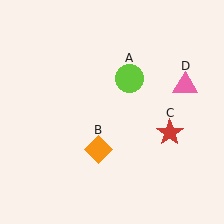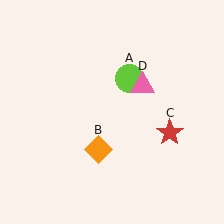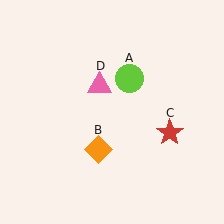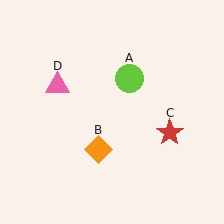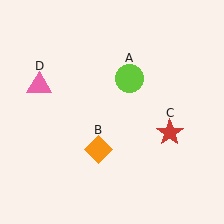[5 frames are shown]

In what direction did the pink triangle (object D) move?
The pink triangle (object D) moved left.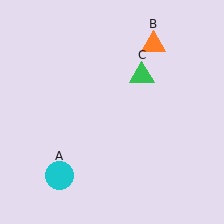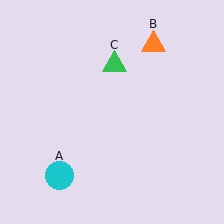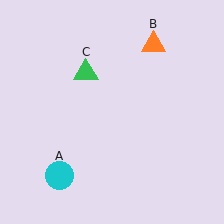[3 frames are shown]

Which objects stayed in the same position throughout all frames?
Cyan circle (object A) and orange triangle (object B) remained stationary.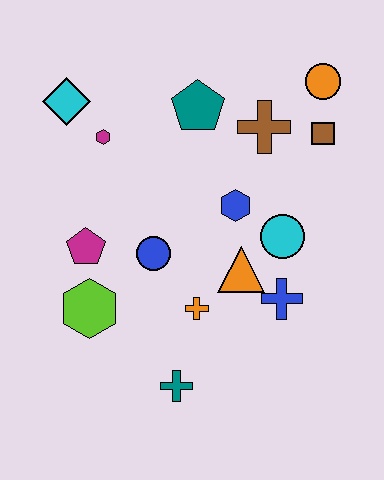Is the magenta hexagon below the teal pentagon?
Yes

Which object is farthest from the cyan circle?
The cyan diamond is farthest from the cyan circle.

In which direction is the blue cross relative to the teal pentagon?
The blue cross is below the teal pentagon.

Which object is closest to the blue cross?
The orange triangle is closest to the blue cross.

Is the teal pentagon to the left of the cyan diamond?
No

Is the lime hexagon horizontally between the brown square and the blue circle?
No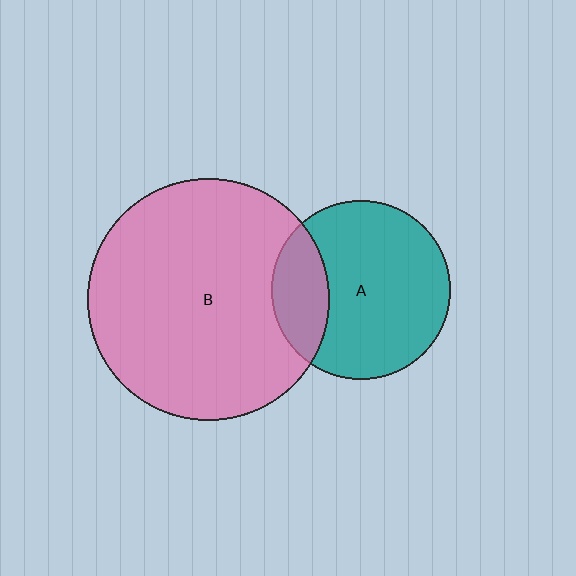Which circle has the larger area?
Circle B (pink).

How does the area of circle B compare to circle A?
Approximately 1.8 times.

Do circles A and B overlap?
Yes.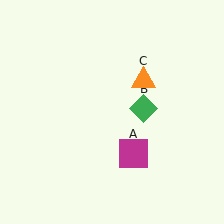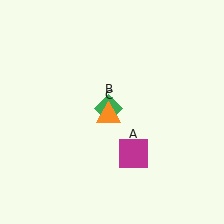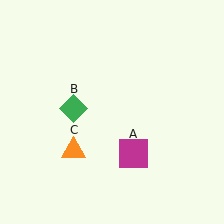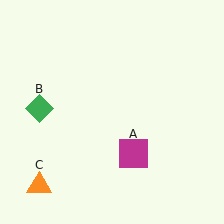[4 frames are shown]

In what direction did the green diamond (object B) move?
The green diamond (object B) moved left.